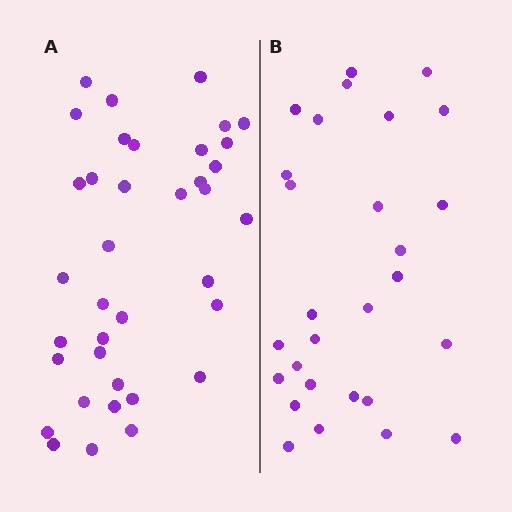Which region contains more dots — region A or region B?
Region A (the left region) has more dots.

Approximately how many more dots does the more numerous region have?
Region A has roughly 8 or so more dots than region B.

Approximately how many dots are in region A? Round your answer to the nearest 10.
About 40 dots. (The exact count is 37, which rounds to 40.)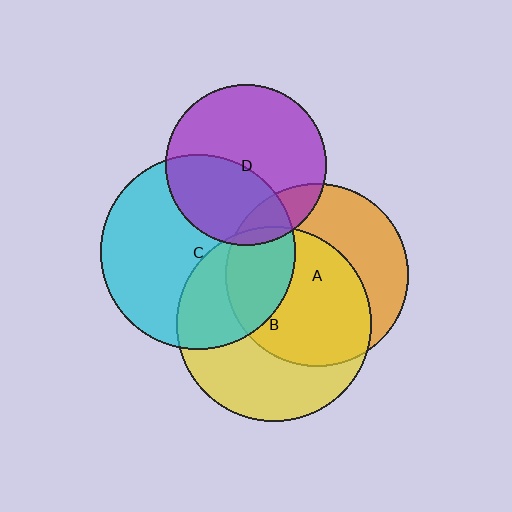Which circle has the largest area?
Circle C (cyan).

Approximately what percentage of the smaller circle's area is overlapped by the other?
Approximately 40%.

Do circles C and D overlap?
Yes.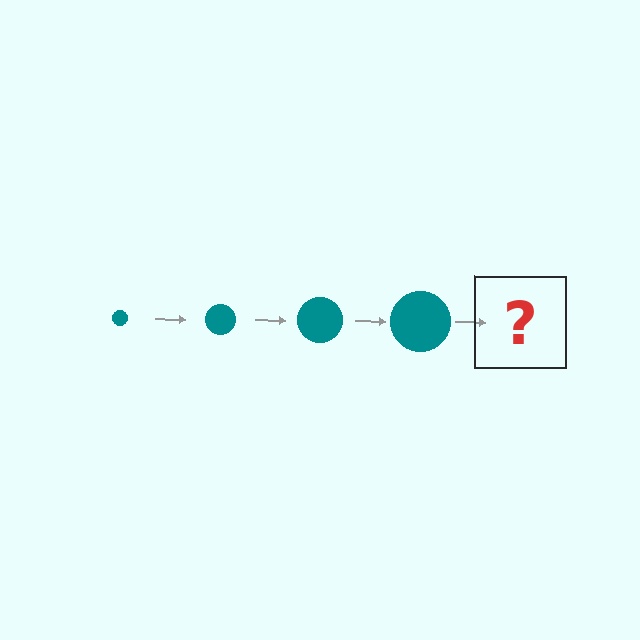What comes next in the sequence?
The next element should be a teal circle, larger than the previous one.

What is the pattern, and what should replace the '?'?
The pattern is that the circle gets progressively larger each step. The '?' should be a teal circle, larger than the previous one.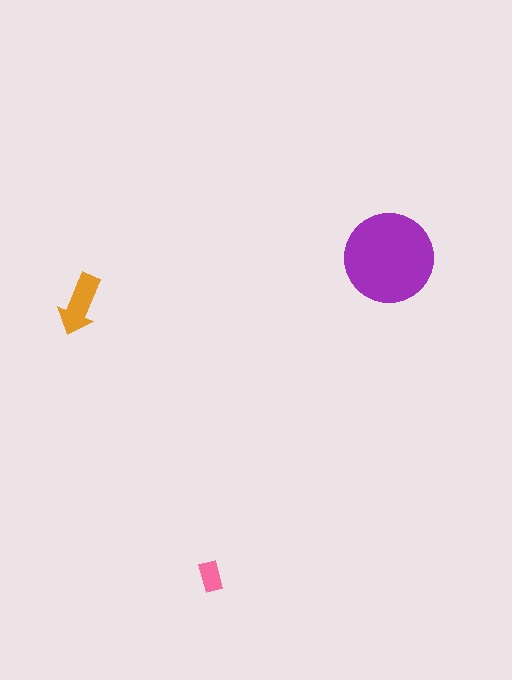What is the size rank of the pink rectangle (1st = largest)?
3rd.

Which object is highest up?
The purple circle is topmost.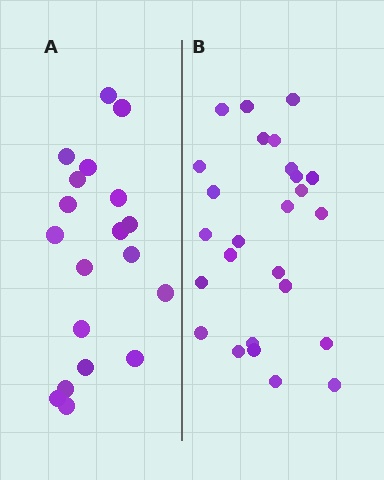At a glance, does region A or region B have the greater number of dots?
Region B (the right region) has more dots.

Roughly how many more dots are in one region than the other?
Region B has roughly 8 or so more dots than region A.